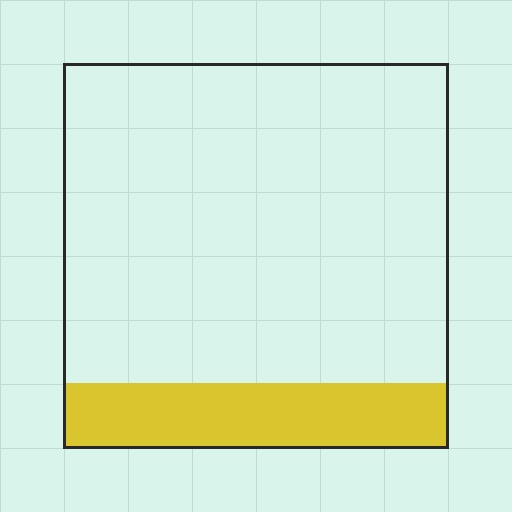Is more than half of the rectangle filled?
No.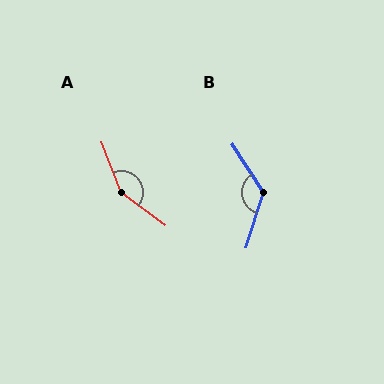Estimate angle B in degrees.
Approximately 129 degrees.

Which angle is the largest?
A, at approximately 148 degrees.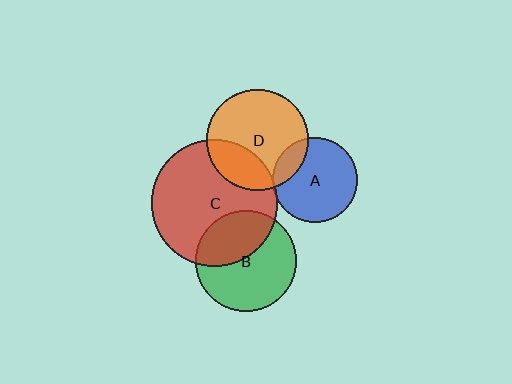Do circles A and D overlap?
Yes.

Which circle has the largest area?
Circle C (red).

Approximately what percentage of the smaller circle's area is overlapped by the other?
Approximately 15%.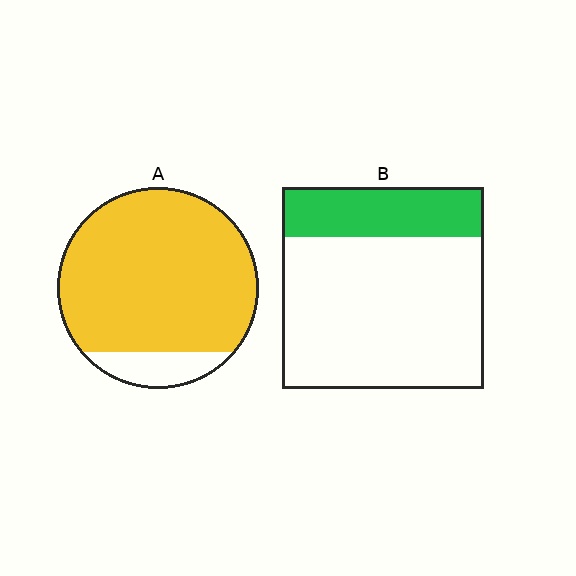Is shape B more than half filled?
No.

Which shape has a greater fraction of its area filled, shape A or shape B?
Shape A.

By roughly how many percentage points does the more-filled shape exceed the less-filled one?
By roughly 65 percentage points (A over B).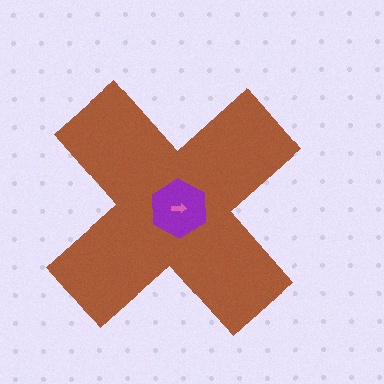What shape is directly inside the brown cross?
The purple hexagon.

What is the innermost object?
The pink arrow.